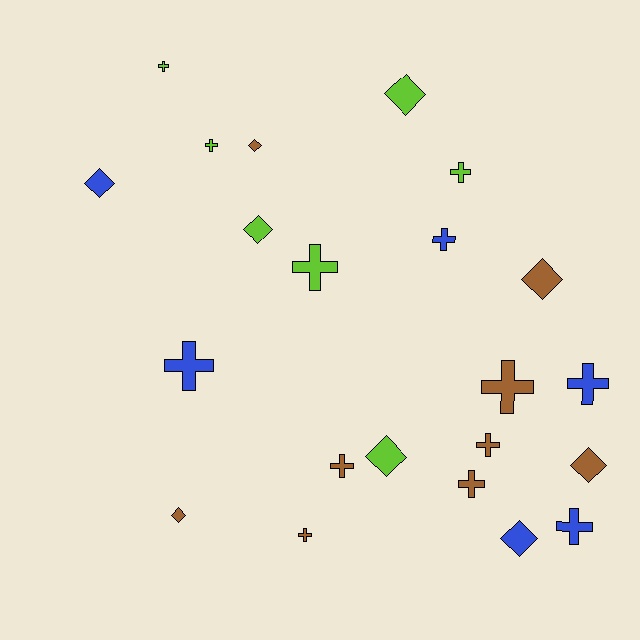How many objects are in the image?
There are 22 objects.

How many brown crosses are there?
There are 5 brown crosses.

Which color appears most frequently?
Brown, with 9 objects.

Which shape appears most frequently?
Cross, with 13 objects.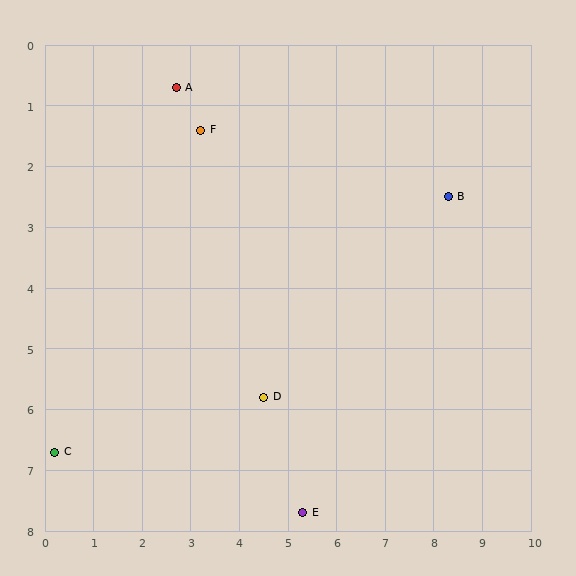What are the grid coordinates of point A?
Point A is at approximately (2.7, 0.7).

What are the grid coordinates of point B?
Point B is at approximately (8.3, 2.5).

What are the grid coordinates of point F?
Point F is at approximately (3.2, 1.4).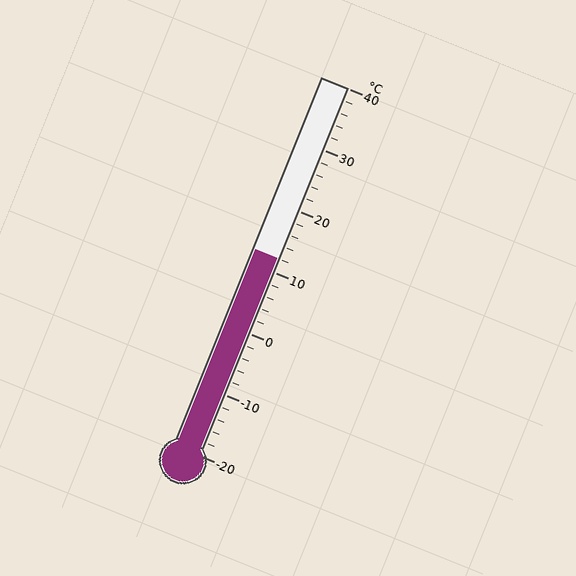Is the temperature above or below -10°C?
The temperature is above -10°C.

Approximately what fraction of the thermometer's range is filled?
The thermometer is filled to approximately 55% of its range.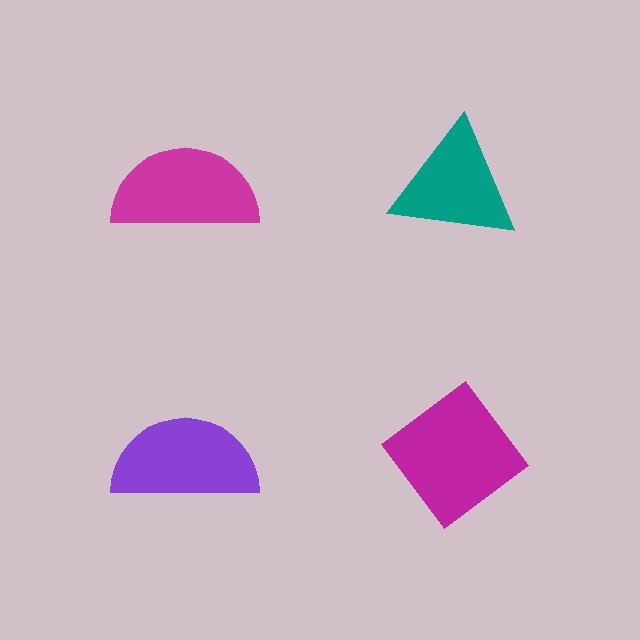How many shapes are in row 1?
2 shapes.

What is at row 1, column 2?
A teal triangle.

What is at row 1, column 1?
A magenta semicircle.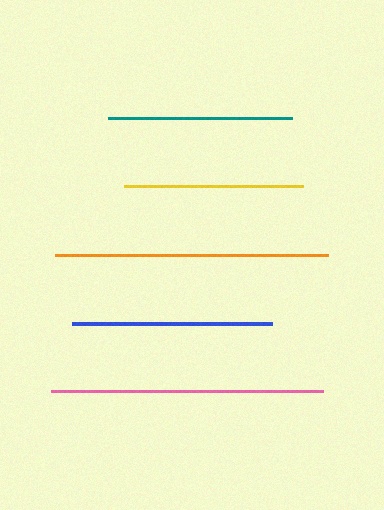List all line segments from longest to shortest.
From longest to shortest: orange, pink, blue, teal, yellow.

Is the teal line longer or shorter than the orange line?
The orange line is longer than the teal line.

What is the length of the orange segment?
The orange segment is approximately 273 pixels long.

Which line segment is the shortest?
The yellow line is the shortest at approximately 179 pixels.